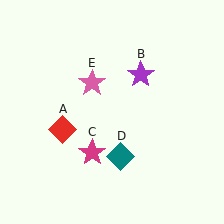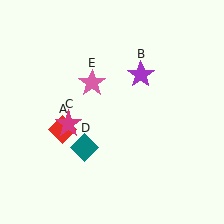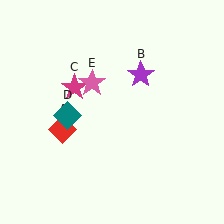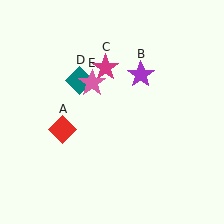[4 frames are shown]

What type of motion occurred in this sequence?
The magenta star (object C), teal diamond (object D) rotated clockwise around the center of the scene.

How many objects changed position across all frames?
2 objects changed position: magenta star (object C), teal diamond (object D).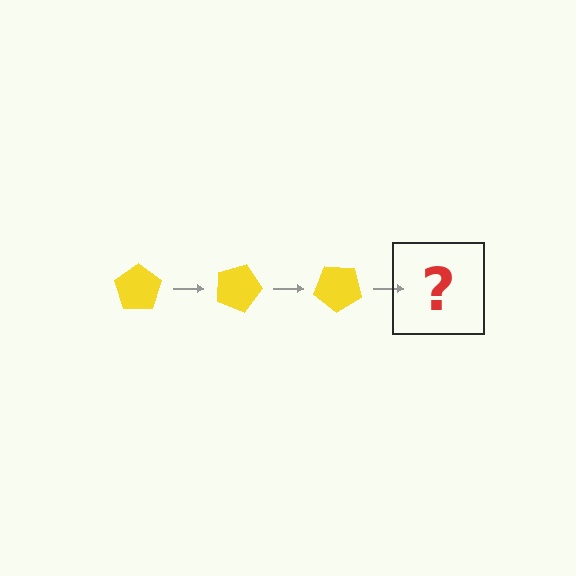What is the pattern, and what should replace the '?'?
The pattern is that the pentagon rotates 20 degrees each step. The '?' should be a yellow pentagon rotated 60 degrees.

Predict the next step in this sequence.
The next step is a yellow pentagon rotated 60 degrees.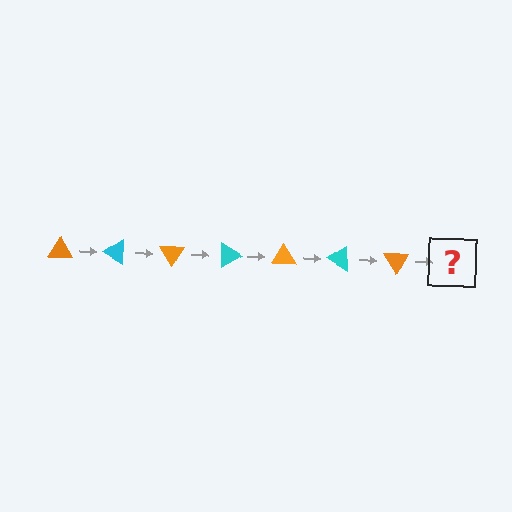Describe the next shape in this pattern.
It should be a cyan triangle, rotated 210 degrees from the start.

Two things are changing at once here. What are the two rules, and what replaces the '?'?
The two rules are that it rotates 30 degrees each step and the color cycles through orange and cyan. The '?' should be a cyan triangle, rotated 210 degrees from the start.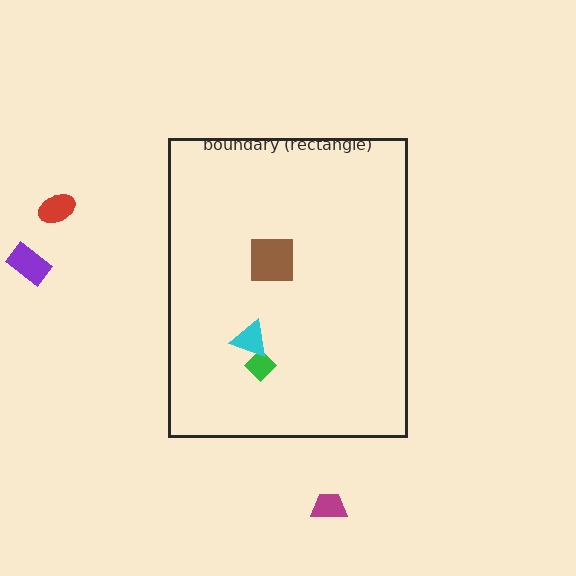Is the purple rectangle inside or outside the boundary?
Outside.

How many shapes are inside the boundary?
3 inside, 3 outside.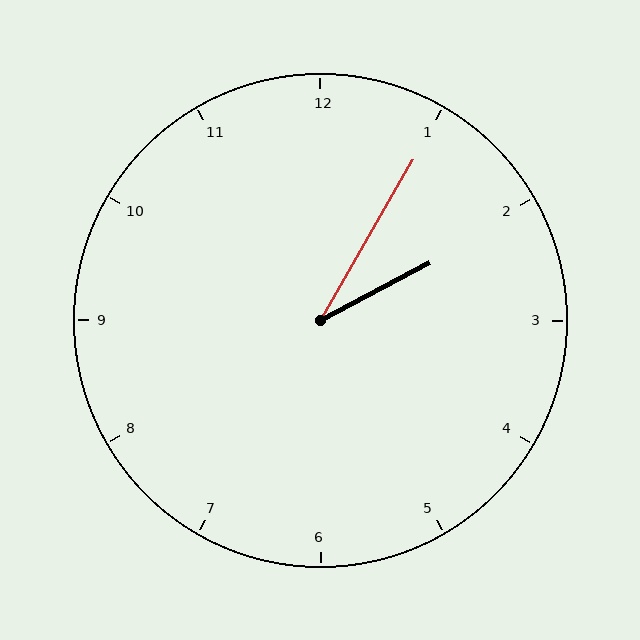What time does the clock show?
2:05.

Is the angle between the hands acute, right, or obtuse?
It is acute.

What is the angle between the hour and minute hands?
Approximately 32 degrees.